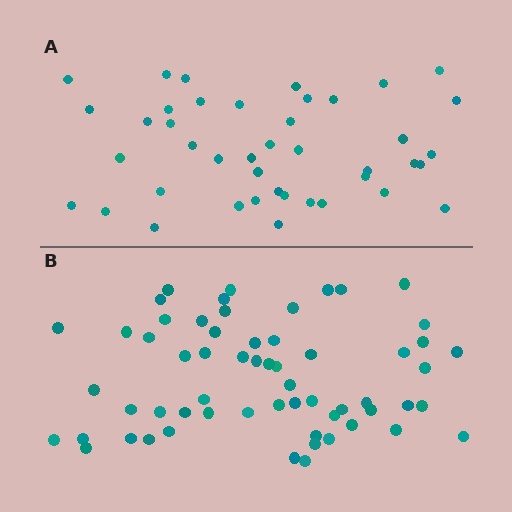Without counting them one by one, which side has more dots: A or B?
Region B (the bottom region) has more dots.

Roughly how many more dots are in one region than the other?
Region B has approximately 20 more dots than region A.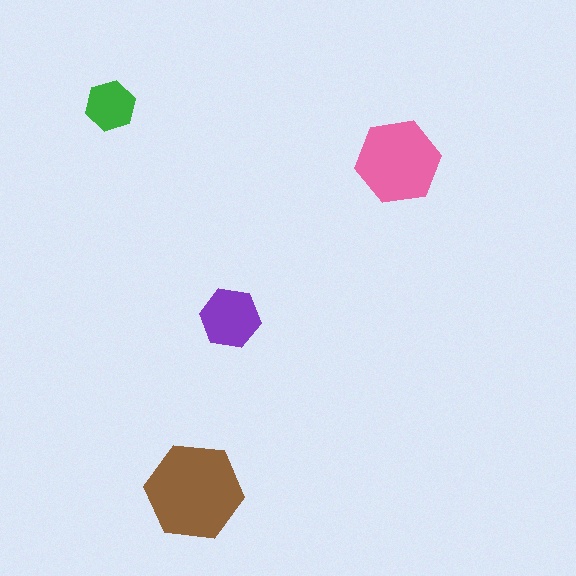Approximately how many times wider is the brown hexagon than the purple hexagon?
About 1.5 times wider.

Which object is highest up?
The green hexagon is topmost.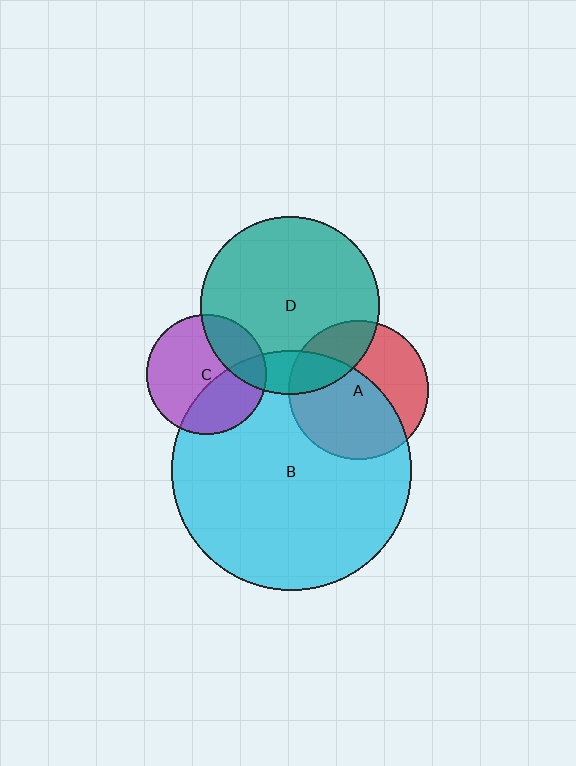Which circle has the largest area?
Circle B (cyan).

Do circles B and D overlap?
Yes.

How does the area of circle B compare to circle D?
Approximately 1.8 times.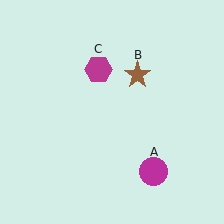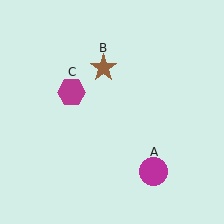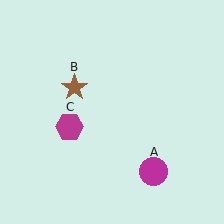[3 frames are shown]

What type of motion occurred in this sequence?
The brown star (object B), magenta hexagon (object C) rotated counterclockwise around the center of the scene.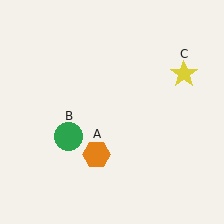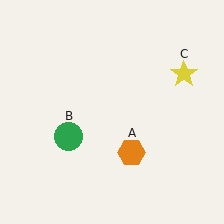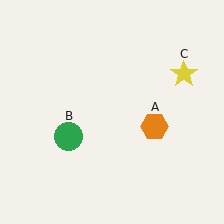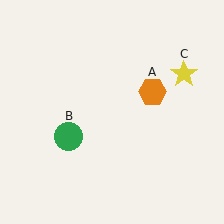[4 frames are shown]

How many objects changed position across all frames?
1 object changed position: orange hexagon (object A).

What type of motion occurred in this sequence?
The orange hexagon (object A) rotated counterclockwise around the center of the scene.